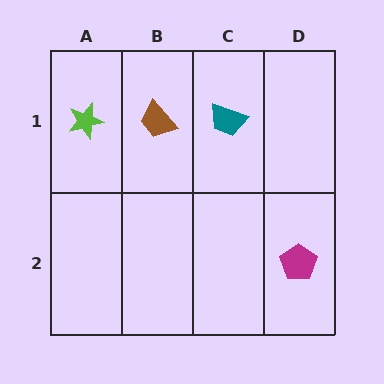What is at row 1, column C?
A teal trapezoid.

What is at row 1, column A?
A lime star.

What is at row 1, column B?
A brown trapezoid.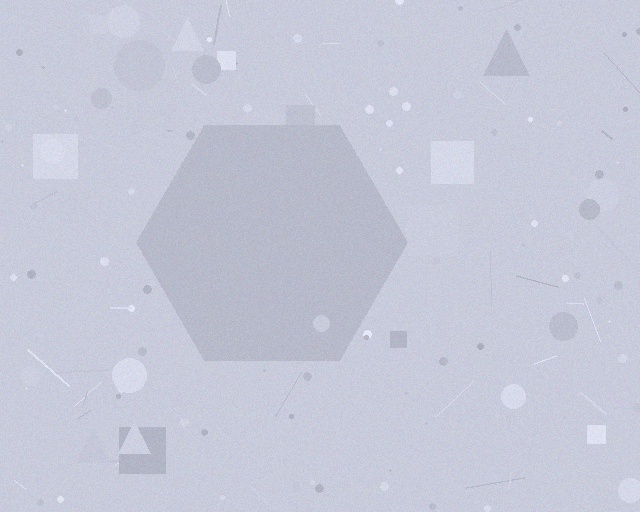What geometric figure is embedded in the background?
A hexagon is embedded in the background.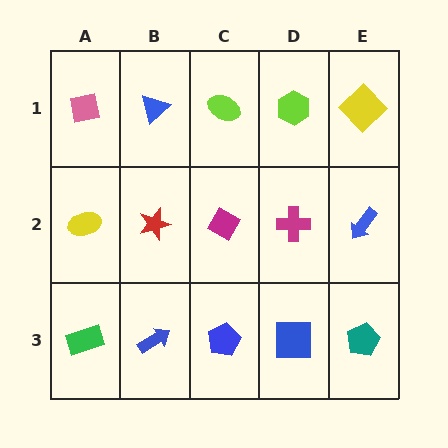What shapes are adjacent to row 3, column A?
A yellow ellipse (row 2, column A), a blue arrow (row 3, column B).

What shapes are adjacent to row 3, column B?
A red star (row 2, column B), a green rectangle (row 3, column A), a blue pentagon (row 3, column C).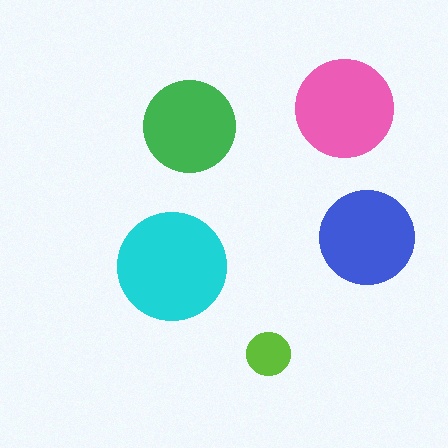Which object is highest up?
The pink circle is topmost.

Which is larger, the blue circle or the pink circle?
The pink one.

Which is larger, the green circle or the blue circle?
The blue one.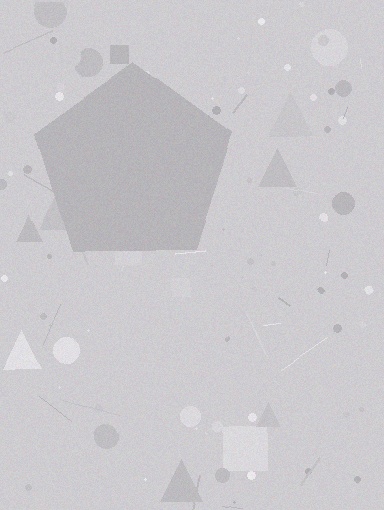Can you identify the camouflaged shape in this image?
The camouflaged shape is a pentagon.